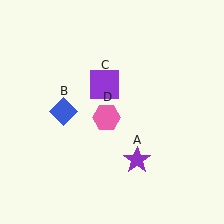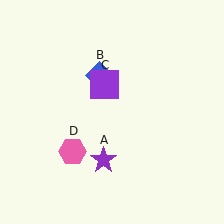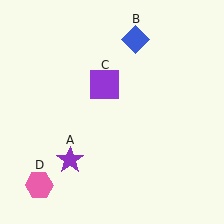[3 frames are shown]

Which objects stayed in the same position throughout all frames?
Purple square (object C) remained stationary.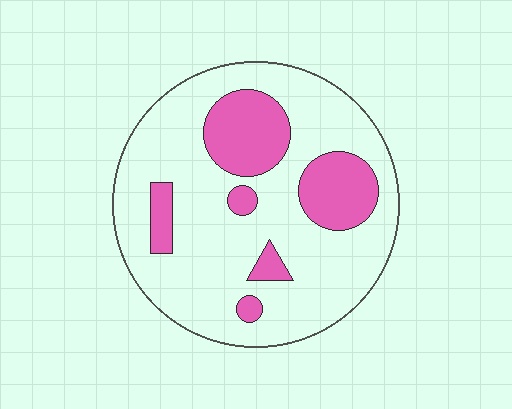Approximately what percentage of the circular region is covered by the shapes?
Approximately 25%.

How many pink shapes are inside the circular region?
6.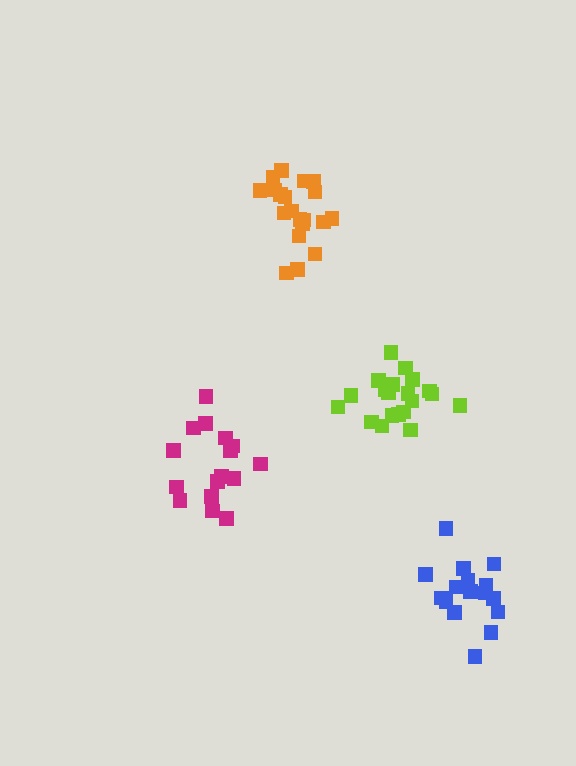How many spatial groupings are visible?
There are 4 spatial groupings.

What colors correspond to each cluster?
The clusters are colored: lime, orange, magenta, blue.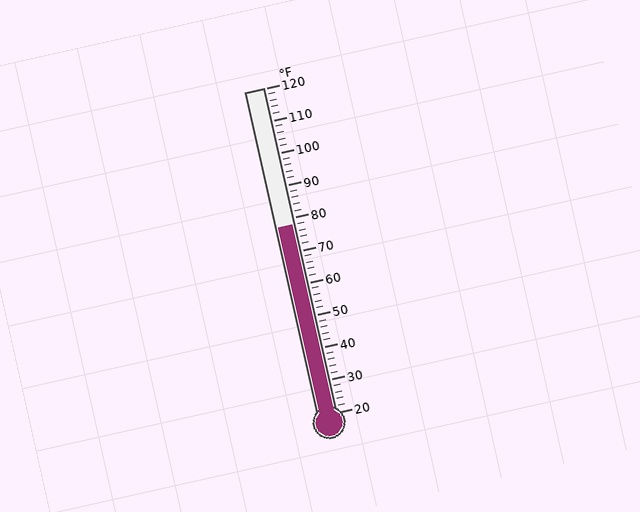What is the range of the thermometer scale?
The thermometer scale ranges from 20°F to 120°F.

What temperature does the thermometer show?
The thermometer shows approximately 78°F.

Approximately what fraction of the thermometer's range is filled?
The thermometer is filled to approximately 60% of its range.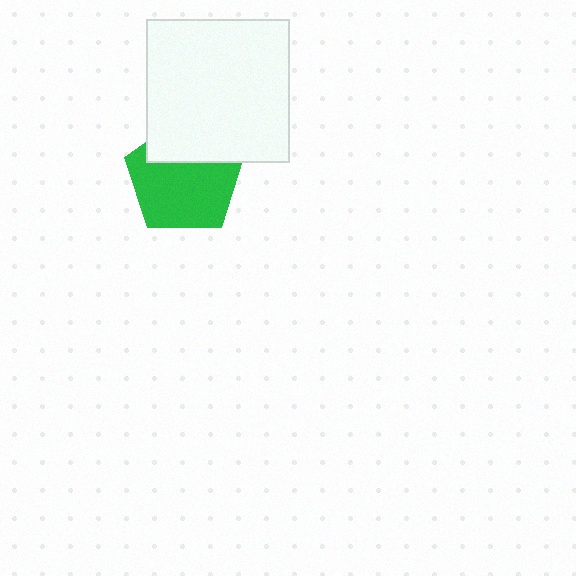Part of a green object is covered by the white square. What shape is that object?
It is a pentagon.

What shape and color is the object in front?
The object in front is a white square.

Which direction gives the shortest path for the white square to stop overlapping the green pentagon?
Moving up gives the shortest separation.